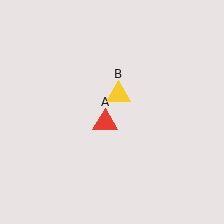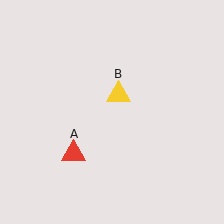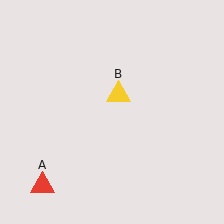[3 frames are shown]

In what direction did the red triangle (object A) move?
The red triangle (object A) moved down and to the left.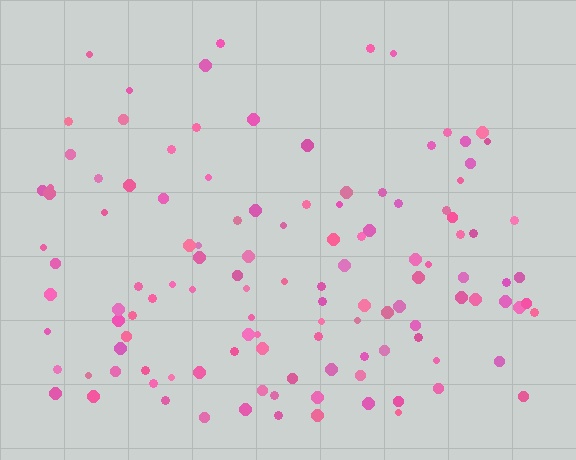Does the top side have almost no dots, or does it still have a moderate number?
Still a moderate number, just noticeably fewer than the bottom.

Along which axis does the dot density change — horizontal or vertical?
Vertical.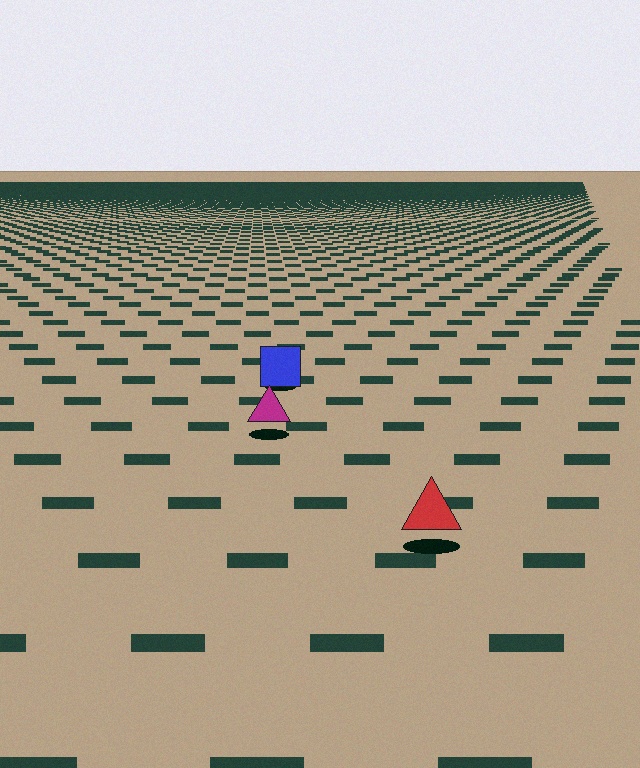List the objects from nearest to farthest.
From nearest to farthest: the red triangle, the magenta triangle, the blue square.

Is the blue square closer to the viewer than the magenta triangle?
No. The magenta triangle is closer — you can tell from the texture gradient: the ground texture is coarser near it.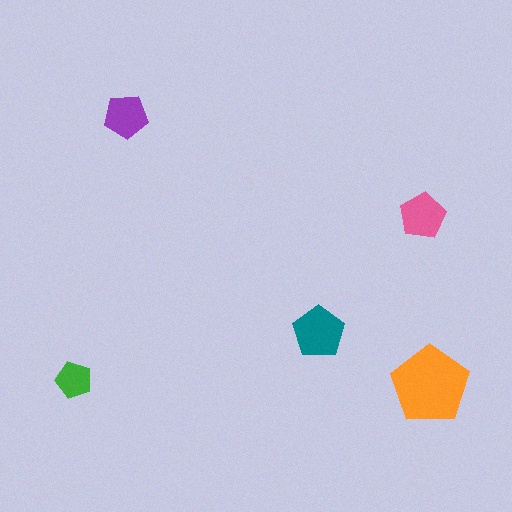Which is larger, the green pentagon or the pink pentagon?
The pink one.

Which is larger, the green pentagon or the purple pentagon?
The purple one.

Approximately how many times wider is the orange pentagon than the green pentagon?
About 2 times wider.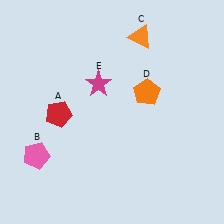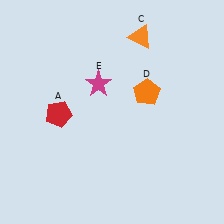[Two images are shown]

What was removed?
The pink pentagon (B) was removed in Image 2.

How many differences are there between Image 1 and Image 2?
There is 1 difference between the two images.